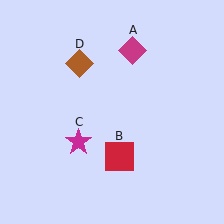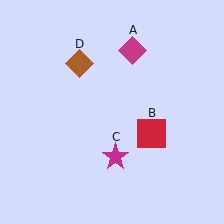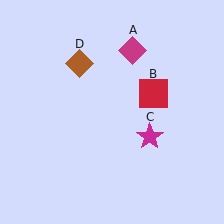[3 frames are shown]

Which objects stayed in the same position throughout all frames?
Magenta diamond (object A) and brown diamond (object D) remained stationary.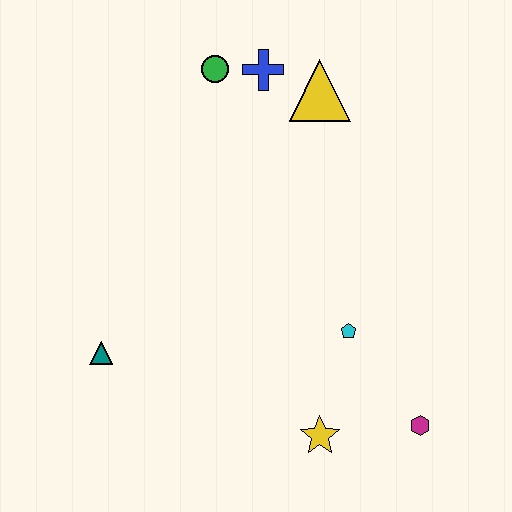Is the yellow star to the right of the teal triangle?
Yes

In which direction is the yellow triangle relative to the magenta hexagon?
The yellow triangle is above the magenta hexagon.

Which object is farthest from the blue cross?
The magenta hexagon is farthest from the blue cross.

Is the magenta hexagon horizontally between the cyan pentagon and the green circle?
No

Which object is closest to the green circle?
The blue cross is closest to the green circle.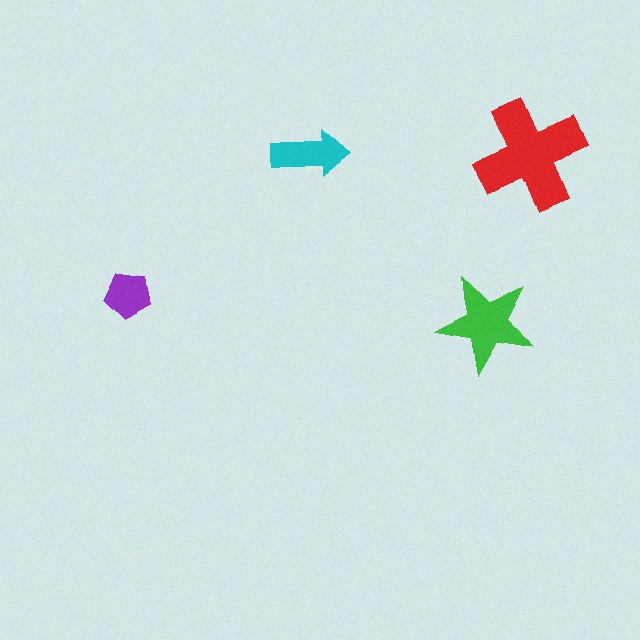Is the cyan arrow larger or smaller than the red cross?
Smaller.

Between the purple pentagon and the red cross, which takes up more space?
The red cross.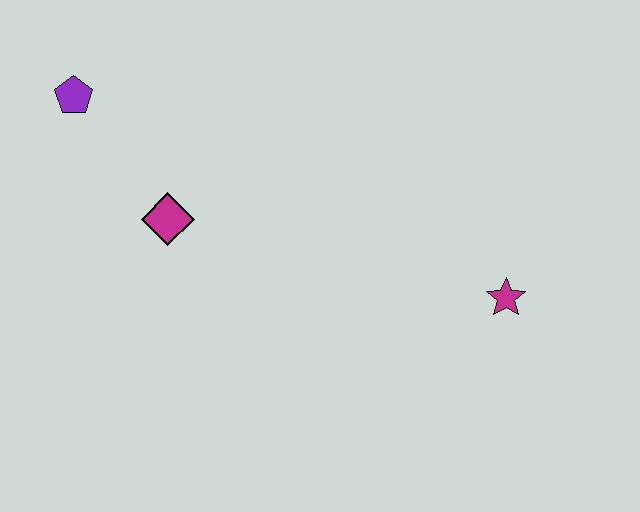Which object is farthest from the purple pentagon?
The magenta star is farthest from the purple pentagon.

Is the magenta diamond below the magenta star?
No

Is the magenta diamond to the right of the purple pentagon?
Yes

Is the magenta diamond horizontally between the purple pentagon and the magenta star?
Yes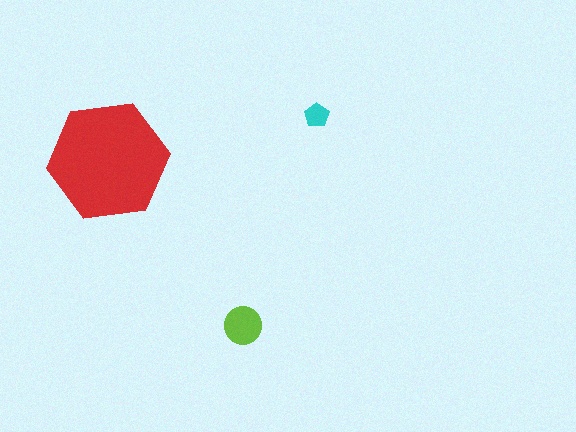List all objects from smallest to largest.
The cyan pentagon, the lime circle, the red hexagon.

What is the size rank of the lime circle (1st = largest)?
2nd.